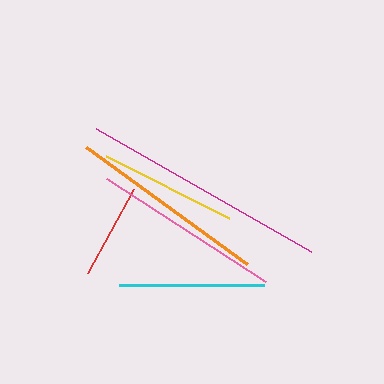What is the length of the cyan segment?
The cyan segment is approximately 145 pixels long.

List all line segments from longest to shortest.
From longest to shortest: magenta, orange, pink, cyan, yellow, red.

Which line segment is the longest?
The magenta line is the longest at approximately 248 pixels.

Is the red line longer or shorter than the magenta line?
The magenta line is longer than the red line.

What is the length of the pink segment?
The pink segment is approximately 190 pixels long.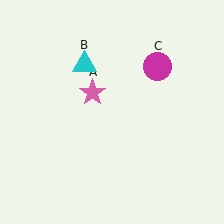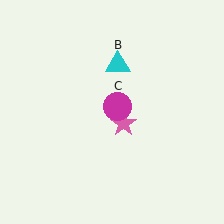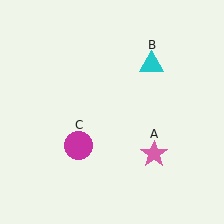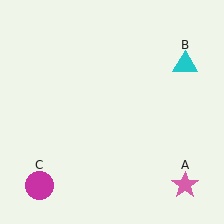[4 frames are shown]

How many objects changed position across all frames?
3 objects changed position: pink star (object A), cyan triangle (object B), magenta circle (object C).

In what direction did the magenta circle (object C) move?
The magenta circle (object C) moved down and to the left.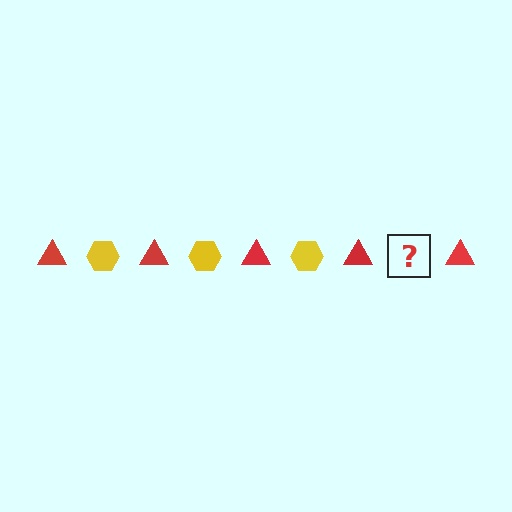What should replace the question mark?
The question mark should be replaced with a yellow hexagon.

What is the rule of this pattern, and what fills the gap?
The rule is that the pattern alternates between red triangle and yellow hexagon. The gap should be filled with a yellow hexagon.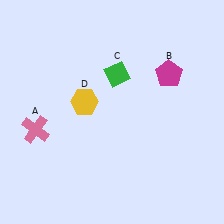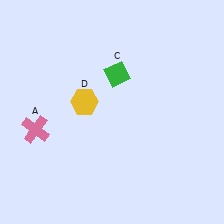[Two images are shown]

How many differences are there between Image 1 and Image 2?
There is 1 difference between the two images.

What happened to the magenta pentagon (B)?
The magenta pentagon (B) was removed in Image 2. It was in the top-right area of Image 1.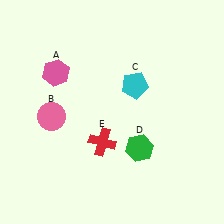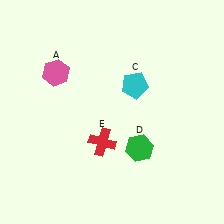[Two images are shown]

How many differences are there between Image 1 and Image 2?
There is 1 difference between the two images.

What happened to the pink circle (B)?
The pink circle (B) was removed in Image 2. It was in the bottom-left area of Image 1.